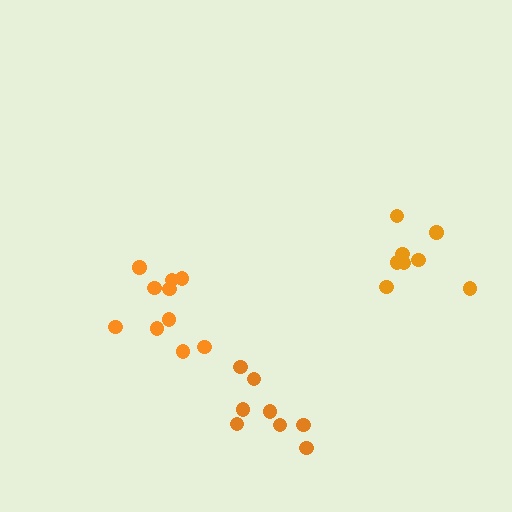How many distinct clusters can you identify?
There are 3 distinct clusters.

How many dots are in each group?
Group 1: 8 dots, Group 2: 10 dots, Group 3: 8 dots (26 total).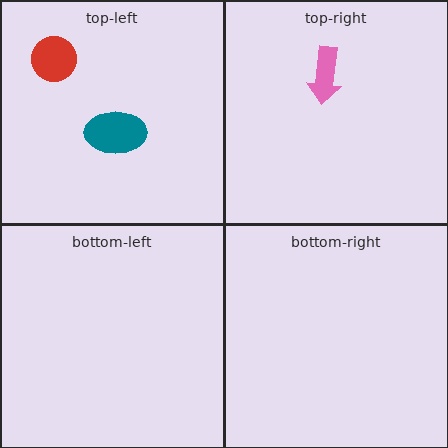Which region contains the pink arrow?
The top-right region.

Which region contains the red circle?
The top-left region.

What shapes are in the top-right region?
The pink arrow.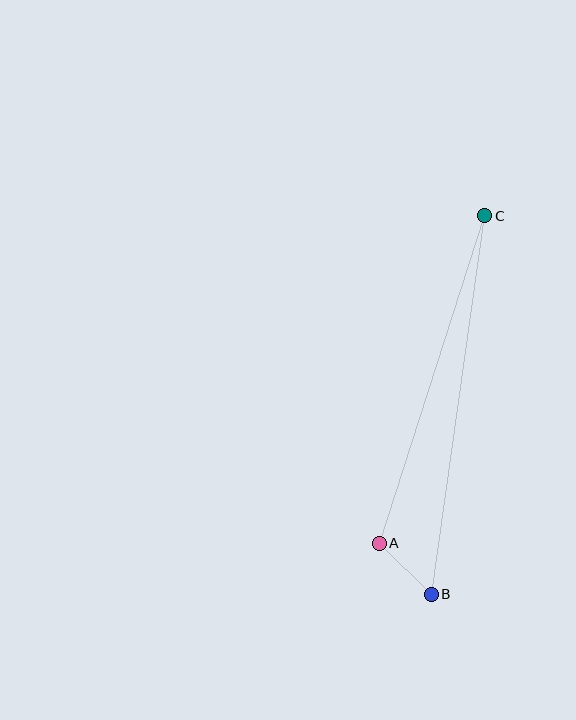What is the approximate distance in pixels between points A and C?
The distance between A and C is approximately 344 pixels.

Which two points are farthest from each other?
Points B and C are farthest from each other.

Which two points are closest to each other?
Points A and B are closest to each other.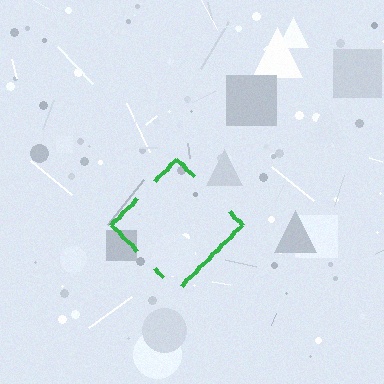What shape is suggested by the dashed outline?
The dashed outline suggests a diamond.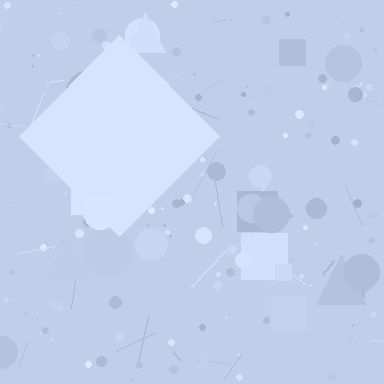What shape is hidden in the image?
A diamond is hidden in the image.